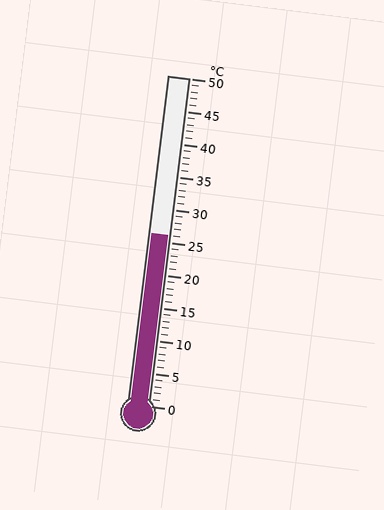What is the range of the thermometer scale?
The thermometer scale ranges from 0°C to 50°C.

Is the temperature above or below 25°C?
The temperature is above 25°C.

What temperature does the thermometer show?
The thermometer shows approximately 26°C.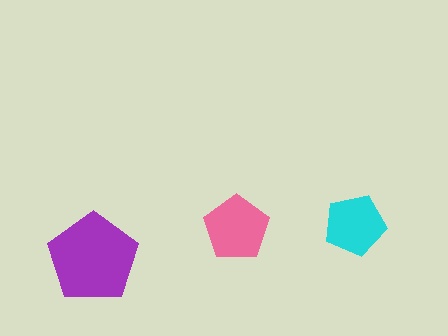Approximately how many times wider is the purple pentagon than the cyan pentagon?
About 1.5 times wider.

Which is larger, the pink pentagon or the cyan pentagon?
The pink one.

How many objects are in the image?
There are 3 objects in the image.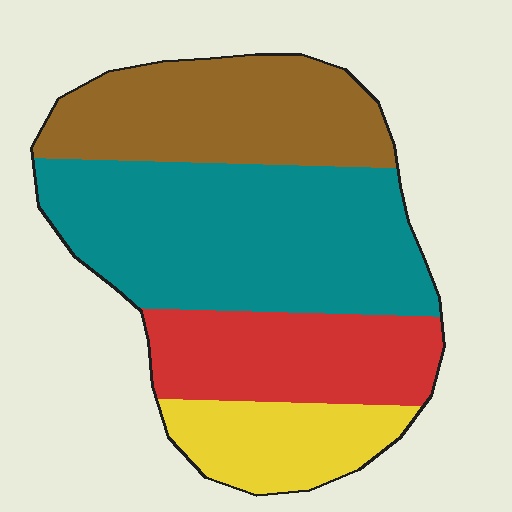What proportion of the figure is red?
Red covers roughly 20% of the figure.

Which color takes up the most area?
Teal, at roughly 40%.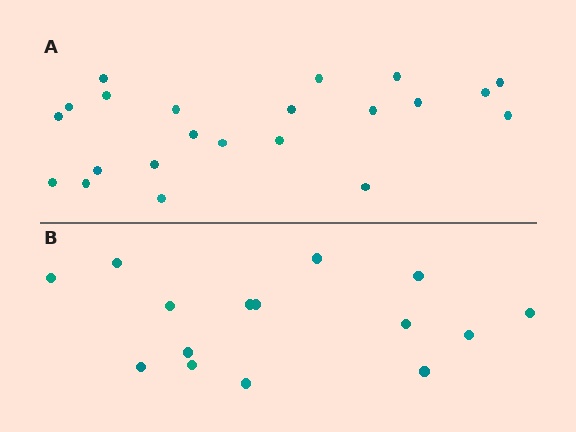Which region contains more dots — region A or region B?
Region A (the top region) has more dots.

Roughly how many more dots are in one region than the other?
Region A has roughly 8 or so more dots than region B.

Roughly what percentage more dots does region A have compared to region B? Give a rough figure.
About 45% more.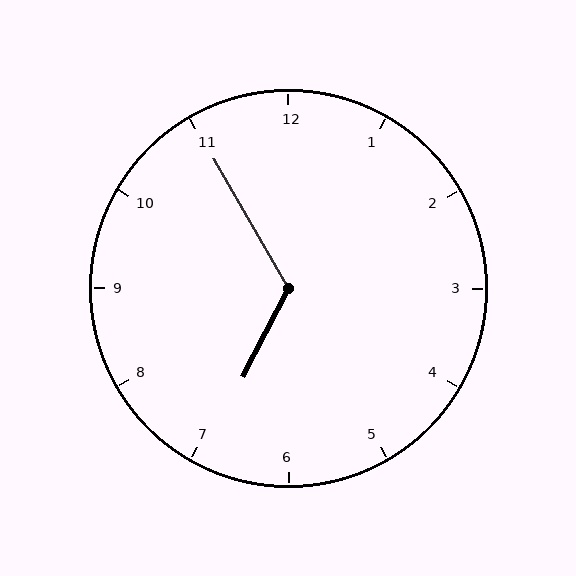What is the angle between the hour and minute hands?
Approximately 122 degrees.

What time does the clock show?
6:55.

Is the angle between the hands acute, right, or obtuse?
It is obtuse.